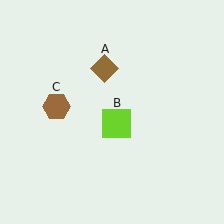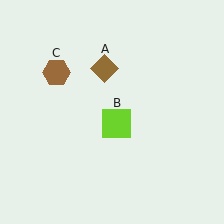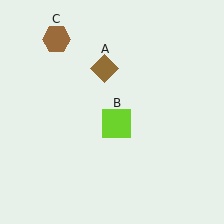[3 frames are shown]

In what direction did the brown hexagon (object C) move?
The brown hexagon (object C) moved up.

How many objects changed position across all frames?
1 object changed position: brown hexagon (object C).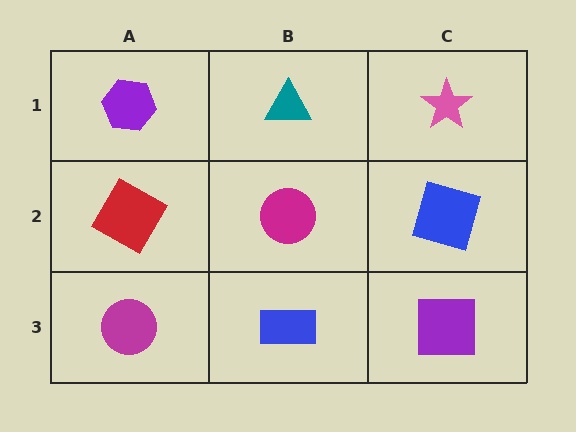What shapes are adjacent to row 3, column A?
A red square (row 2, column A), a blue rectangle (row 3, column B).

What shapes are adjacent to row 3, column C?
A blue square (row 2, column C), a blue rectangle (row 3, column B).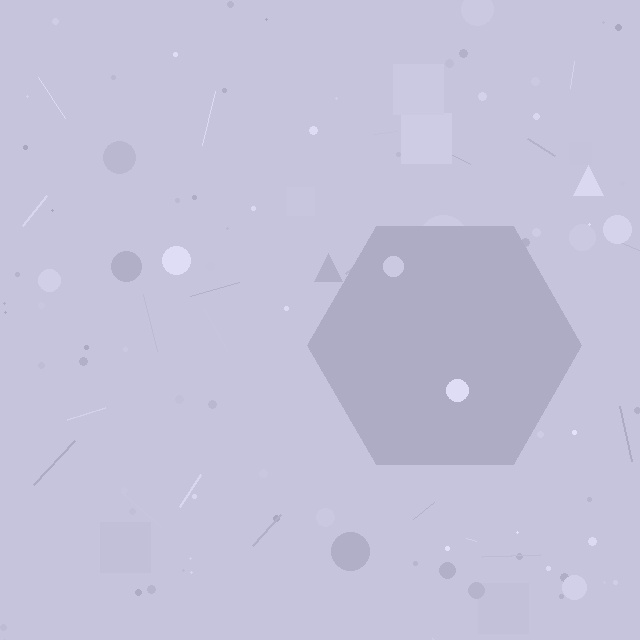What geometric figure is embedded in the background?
A hexagon is embedded in the background.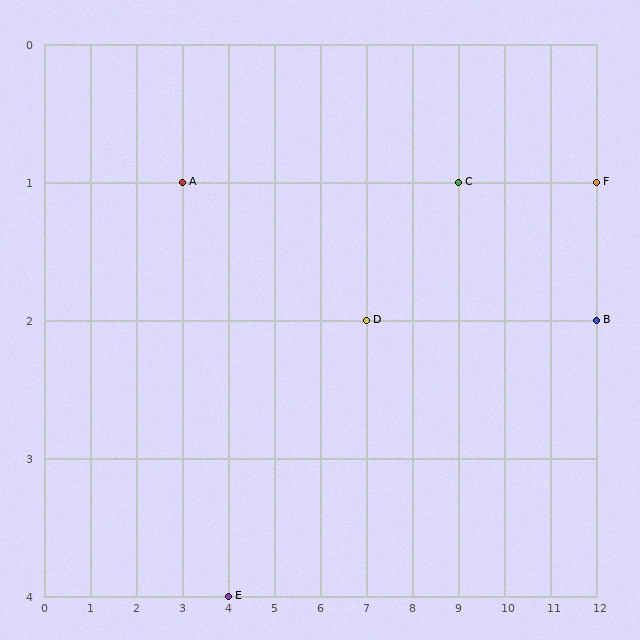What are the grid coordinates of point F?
Point F is at grid coordinates (12, 1).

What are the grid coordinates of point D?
Point D is at grid coordinates (7, 2).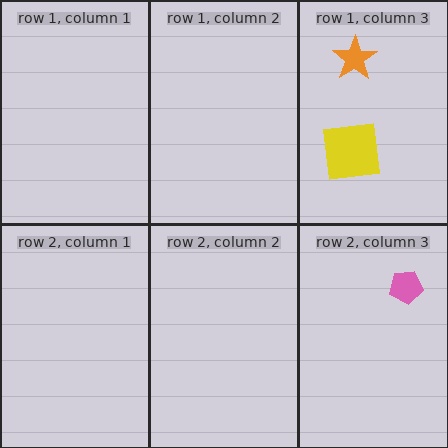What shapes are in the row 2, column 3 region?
The pink pentagon.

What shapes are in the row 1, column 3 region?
The orange star, the yellow square.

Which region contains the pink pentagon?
The row 2, column 3 region.